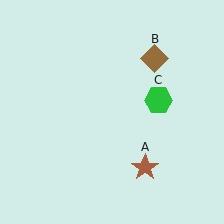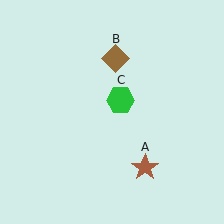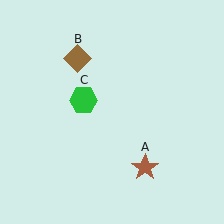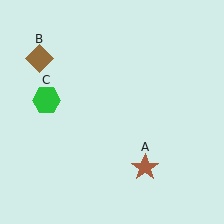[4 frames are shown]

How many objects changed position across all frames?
2 objects changed position: brown diamond (object B), green hexagon (object C).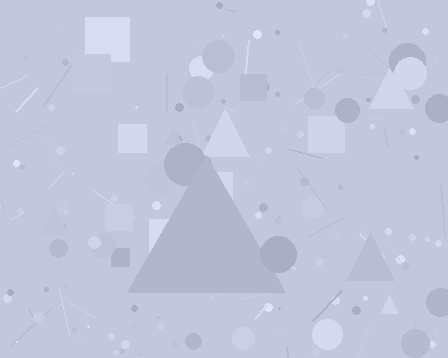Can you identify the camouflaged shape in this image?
The camouflaged shape is a triangle.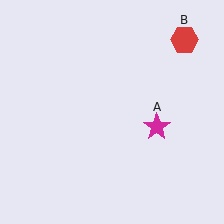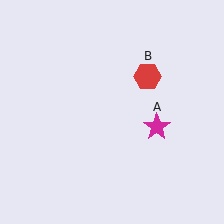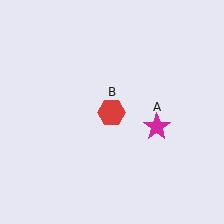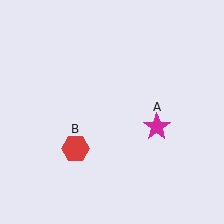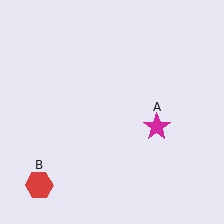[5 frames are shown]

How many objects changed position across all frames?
1 object changed position: red hexagon (object B).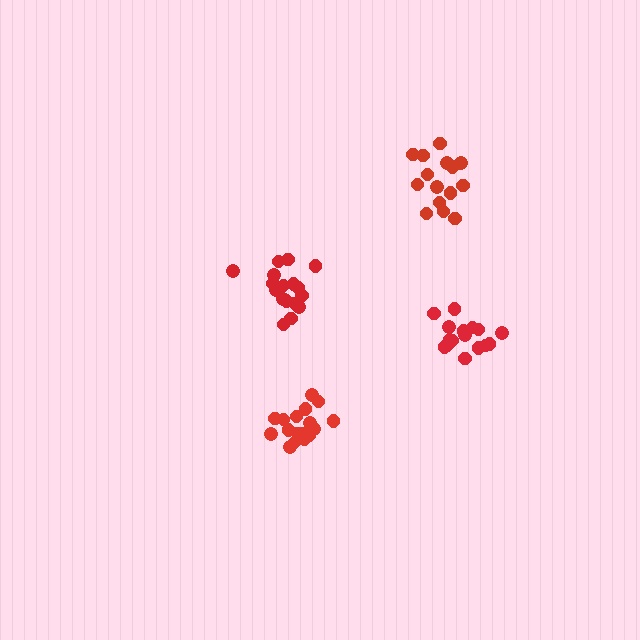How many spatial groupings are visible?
There are 4 spatial groupings.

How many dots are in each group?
Group 1: 18 dots, Group 2: 15 dots, Group 3: 18 dots, Group 4: 16 dots (67 total).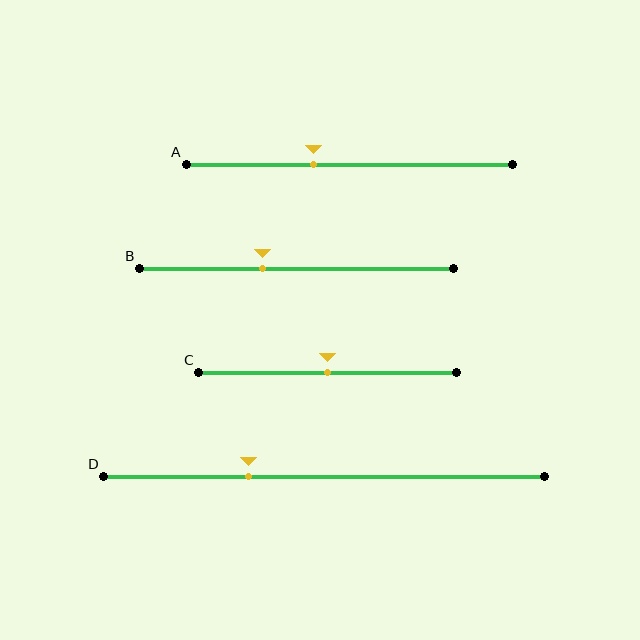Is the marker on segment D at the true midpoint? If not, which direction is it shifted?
No, the marker on segment D is shifted to the left by about 17% of the segment length.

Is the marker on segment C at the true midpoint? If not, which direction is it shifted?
Yes, the marker on segment C is at the true midpoint.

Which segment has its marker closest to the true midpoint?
Segment C has its marker closest to the true midpoint.